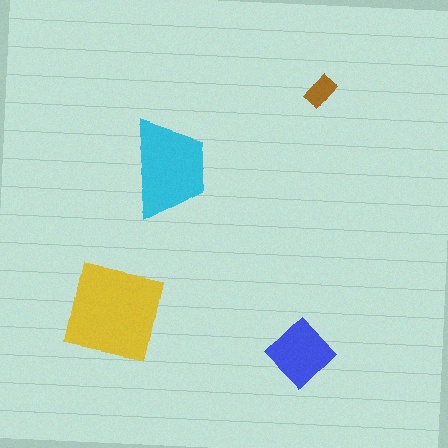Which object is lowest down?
The blue diamond is bottommost.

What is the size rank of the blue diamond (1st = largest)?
3rd.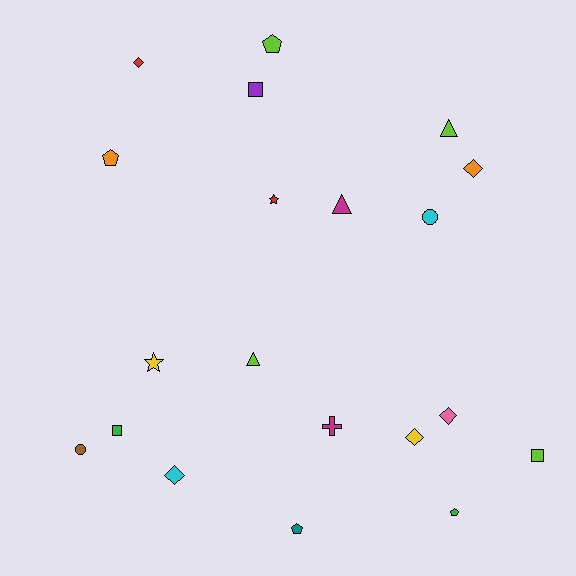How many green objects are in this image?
There are 2 green objects.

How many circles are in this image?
There are 2 circles.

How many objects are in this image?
There are 20 objects.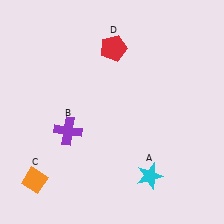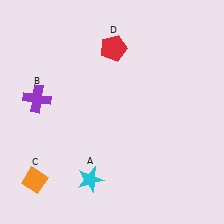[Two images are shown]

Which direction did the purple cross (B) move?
The purple cross (B) moved up.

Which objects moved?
The objects that moved are: the cyan star (A), the purple cross (B).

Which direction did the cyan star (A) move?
The cyan star (A) moved left.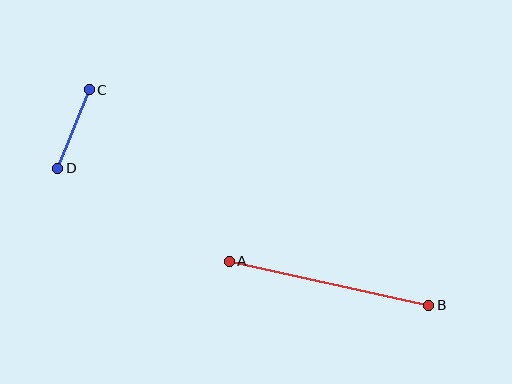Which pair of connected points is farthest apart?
Points A and B are farthest apart.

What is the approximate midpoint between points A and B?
The midpoint is at approximately (329, 283) pixels.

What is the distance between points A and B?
The distance is approximately 205 pixels.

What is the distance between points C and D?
The distance is approximately 85 pixels.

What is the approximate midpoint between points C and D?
The midpoint is at approximately (73, 129) pixels.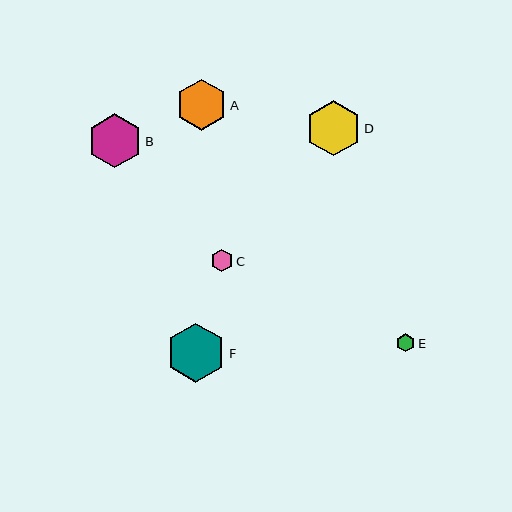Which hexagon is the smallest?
Hexagon E is the smallest with a size of approximately 18 pixels.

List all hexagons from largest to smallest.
From largest to smallest: F, D, B, A, C, E.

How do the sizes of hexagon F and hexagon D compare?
Hexagon F and hexagon D are approximately the same size.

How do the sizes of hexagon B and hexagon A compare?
Hexagon B and hexagon A are approximately the same size.